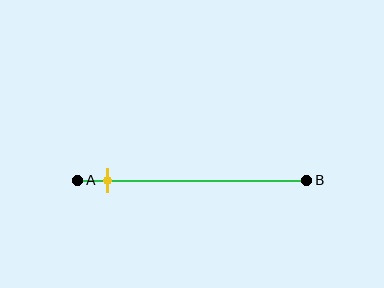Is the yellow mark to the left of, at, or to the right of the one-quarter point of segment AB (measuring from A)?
The yellow mark is to the left of the one-quarter point of segment AB.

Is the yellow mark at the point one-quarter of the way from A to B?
No, the mark is at about 15% from A, not at the 25% one-quarter point.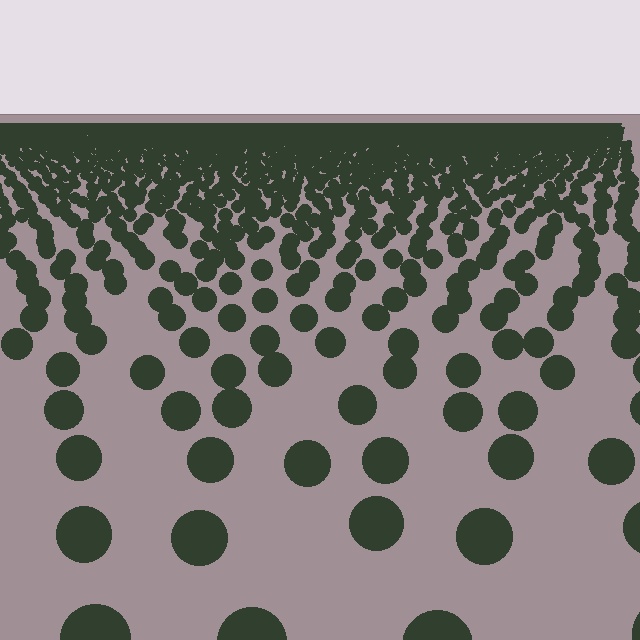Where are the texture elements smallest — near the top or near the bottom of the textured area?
Near the top.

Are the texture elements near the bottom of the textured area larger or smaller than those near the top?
Larger. Near the bottom, elements are closer to the viewer and appear at a bigger on-screen size.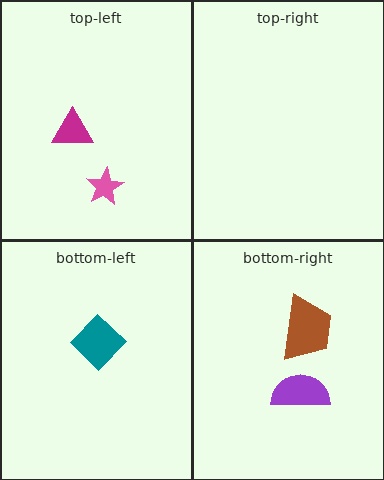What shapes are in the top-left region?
The magenta triangle, the pink star.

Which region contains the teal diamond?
The bottom-left region.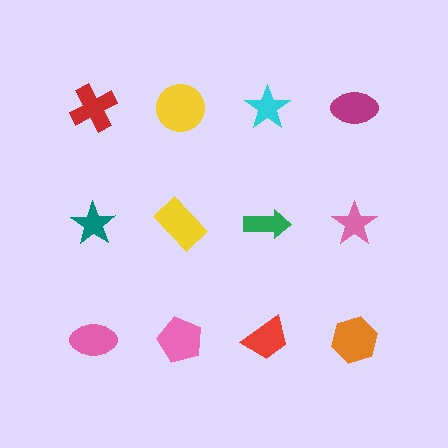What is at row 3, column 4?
An orange hexagon.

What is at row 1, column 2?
A yellow circle.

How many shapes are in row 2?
4 shapes.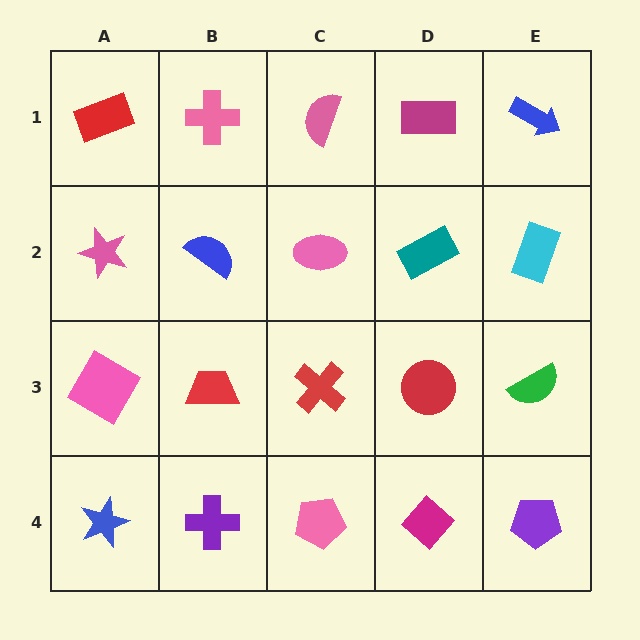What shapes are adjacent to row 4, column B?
A red trapezoid (row 3, column B), a blue star (row 4, column A), a pink pentagon (row 4, column C).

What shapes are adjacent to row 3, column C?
A pink ellipse (row 2, column C), a pink pentagon (row 4, column C), a red trapezoid (row 3, column B), a red circle (row 3, column D).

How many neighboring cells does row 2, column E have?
3.